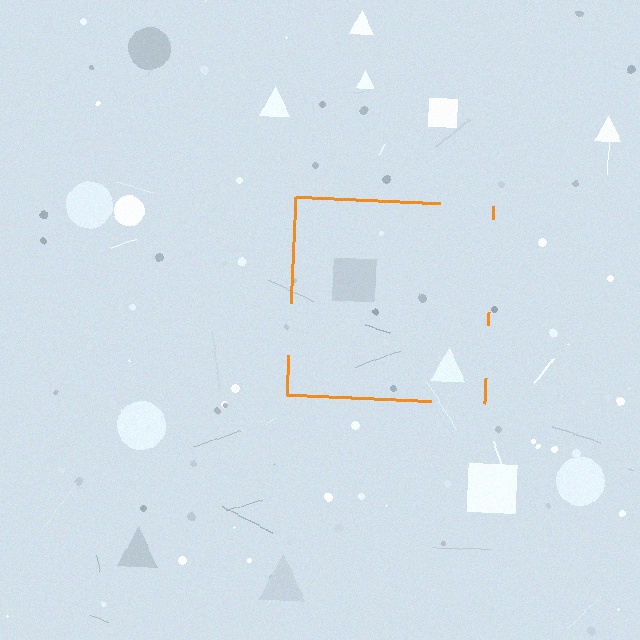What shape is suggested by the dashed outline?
The dashed outline suggests a square.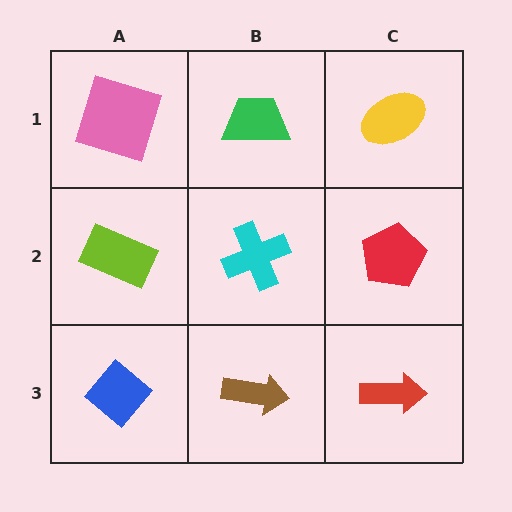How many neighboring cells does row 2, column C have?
3.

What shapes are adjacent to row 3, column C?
A red pentagon (row 2, column C), a brown arrow (row 3, column B).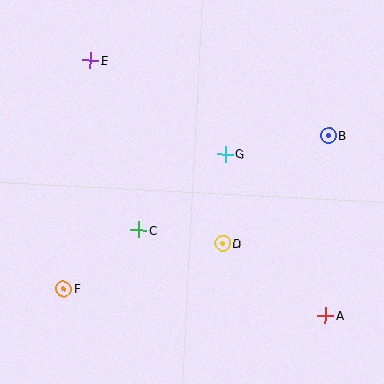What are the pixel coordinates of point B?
Point B is at (328, 135).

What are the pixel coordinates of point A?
Point A is at (326, 315).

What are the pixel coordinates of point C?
Point C is at (139, 230).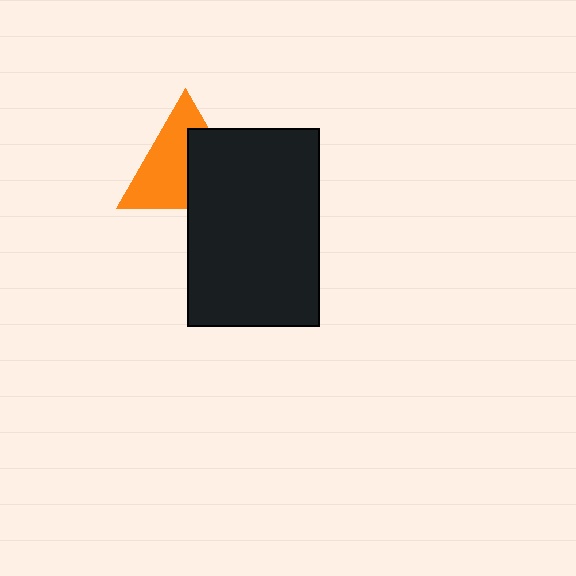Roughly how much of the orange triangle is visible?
About half of it is visible (roughly 57%).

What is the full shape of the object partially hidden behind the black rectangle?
The partially hidden object is an orange triangle.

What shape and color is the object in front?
The object in front is a black rectangle.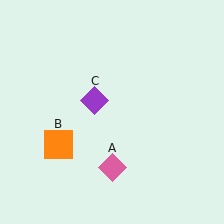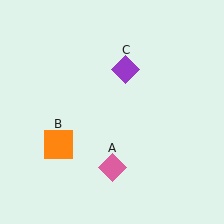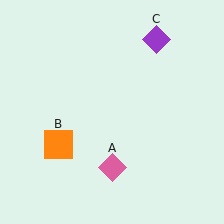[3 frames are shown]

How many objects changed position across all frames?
1 object changed position: purple diamond (object C).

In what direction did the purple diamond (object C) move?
The purple diamond (object C) moved up and to the right.